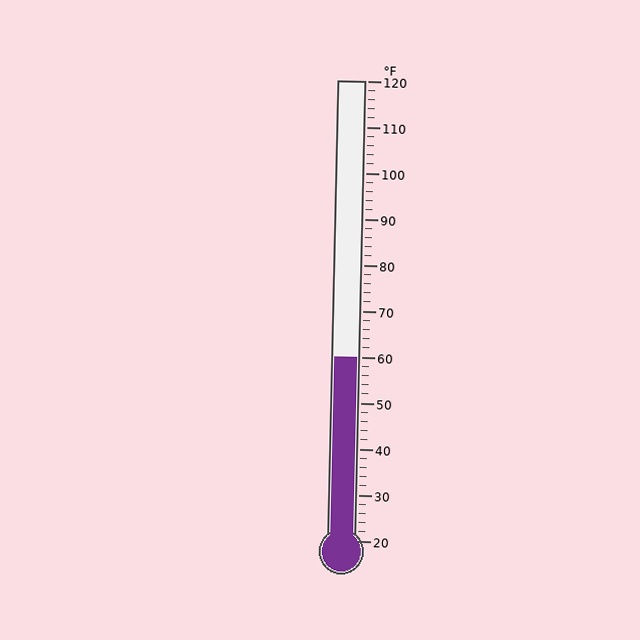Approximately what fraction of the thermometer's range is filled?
The thermometer is filled to approximately 40% of its range.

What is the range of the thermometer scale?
The thermometer scale ranges from 20°F to 120°F.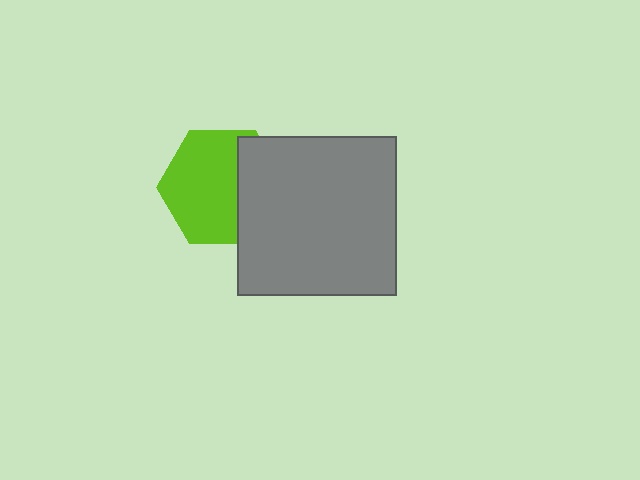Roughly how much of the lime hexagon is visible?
Most of it is visible (roughly 66%).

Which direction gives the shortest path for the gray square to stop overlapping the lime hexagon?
Moving right gives the shortest separation.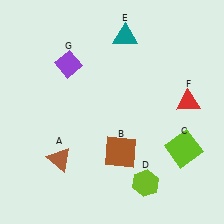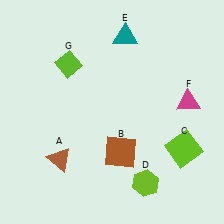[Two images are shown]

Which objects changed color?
F changed from red to magenta. G changed from purple to lime.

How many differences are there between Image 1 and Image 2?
There are 2 differences between the two images.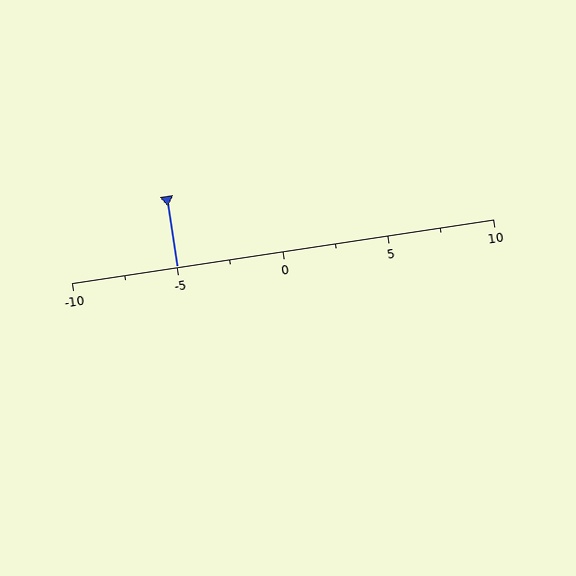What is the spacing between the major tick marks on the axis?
The major ticks are spaced 5 apart.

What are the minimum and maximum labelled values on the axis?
The axis runs from -10 to 10.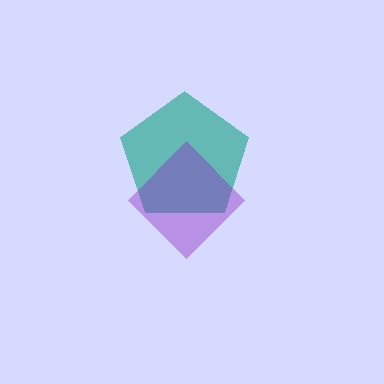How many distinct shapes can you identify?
There are 2 distinct shapes: a teal pentagon, a purple diamond.